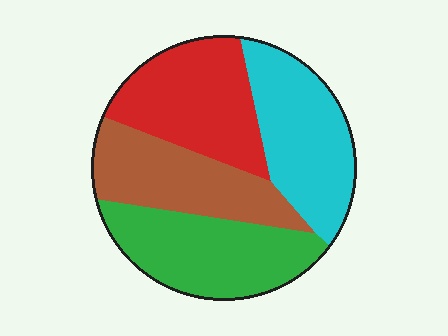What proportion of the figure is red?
Red covers roughly 25% of the figure.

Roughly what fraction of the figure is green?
Green takes up about one quarter (1/4) of the figure.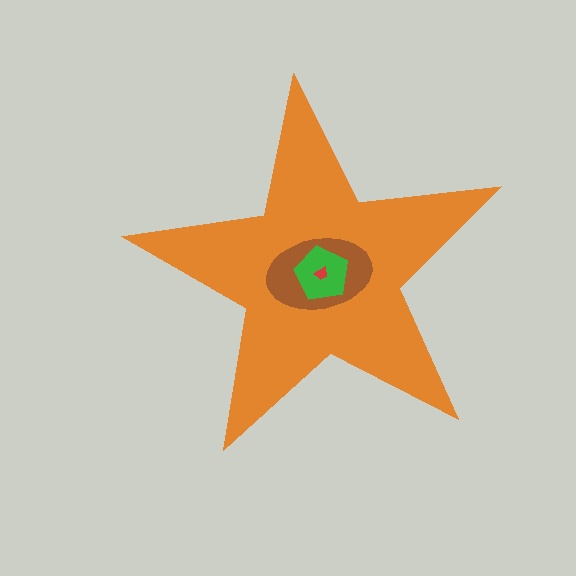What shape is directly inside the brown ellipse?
The green pentagon.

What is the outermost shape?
The orange star.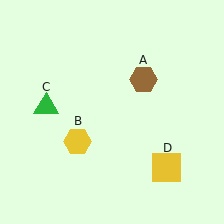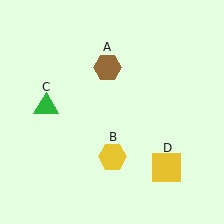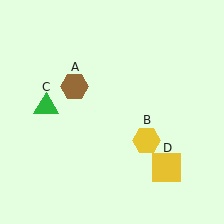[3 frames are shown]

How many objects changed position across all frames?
2 objects changed position: brown hexagon (object A), yellow hexagon (object B).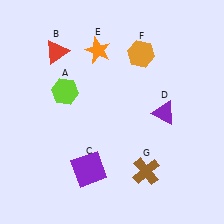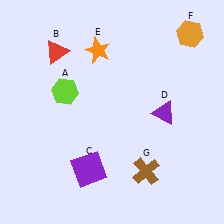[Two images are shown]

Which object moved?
The orange hexagon (F) moved right.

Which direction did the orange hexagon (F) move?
The orange hexagon (F) moved right.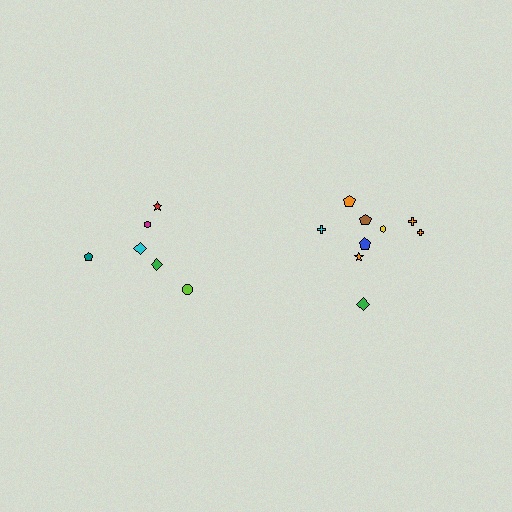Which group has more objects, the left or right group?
The right group.